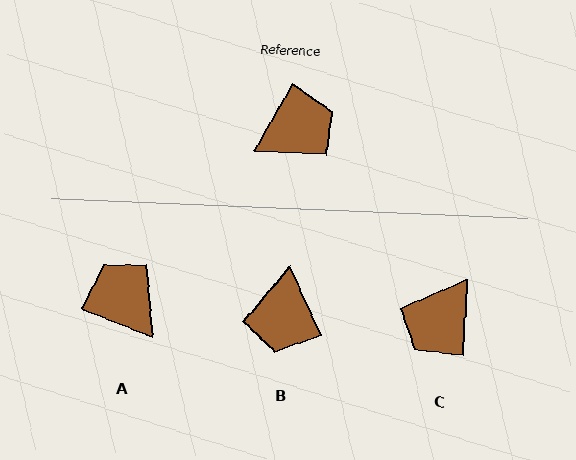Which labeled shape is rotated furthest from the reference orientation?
C, about 153 degrees away.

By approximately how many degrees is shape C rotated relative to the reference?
Approximately 153 degrees clockwise.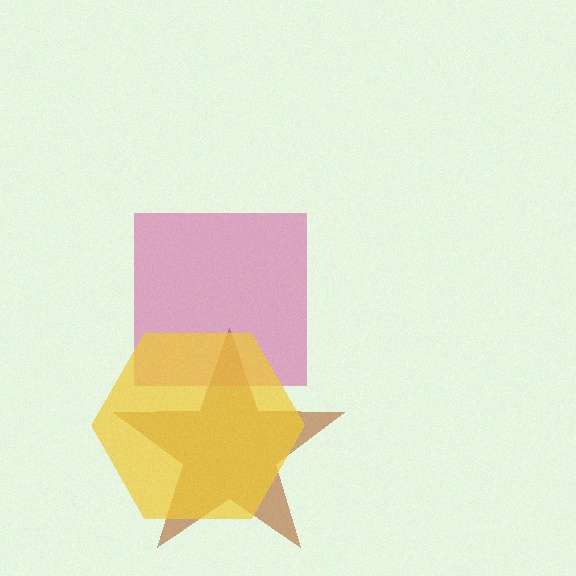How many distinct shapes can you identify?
There are 3 distinct shapes: a brown star, a magenta square, a yellow hexagon.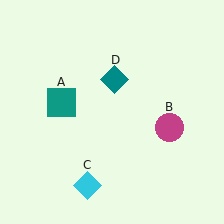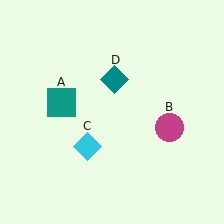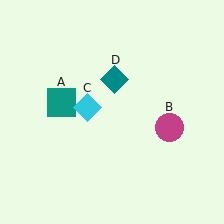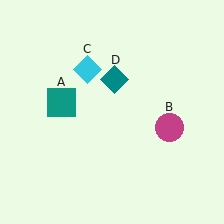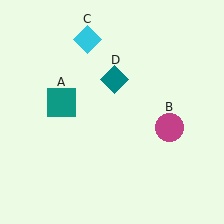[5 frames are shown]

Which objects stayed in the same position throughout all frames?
Teal square (object A) and magenta circle (object B) and teal diamond (object D) remained stationary.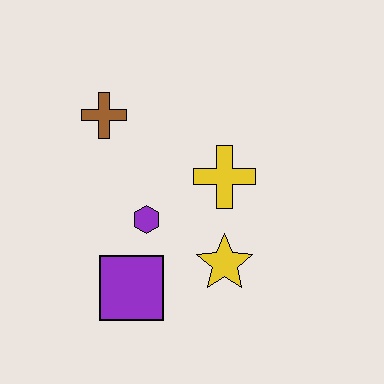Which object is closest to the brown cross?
The purple hexagon is closest to the brown cross.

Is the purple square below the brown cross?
Yes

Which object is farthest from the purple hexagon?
The brown cross is farthest from the purple hexagon.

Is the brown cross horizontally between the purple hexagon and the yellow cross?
No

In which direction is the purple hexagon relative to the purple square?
The purple hexagon is above the purple square.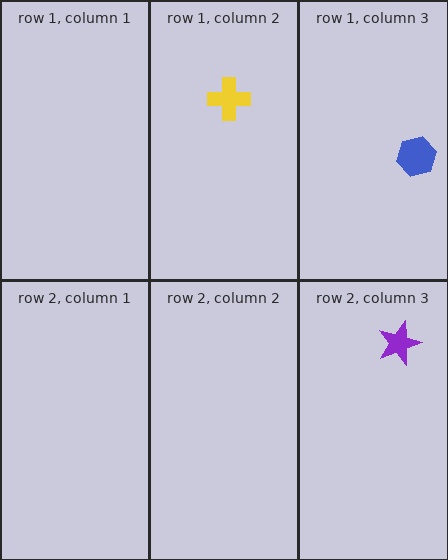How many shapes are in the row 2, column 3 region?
1.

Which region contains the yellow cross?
The row 1, column 2 region.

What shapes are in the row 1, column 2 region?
The yellow cross.